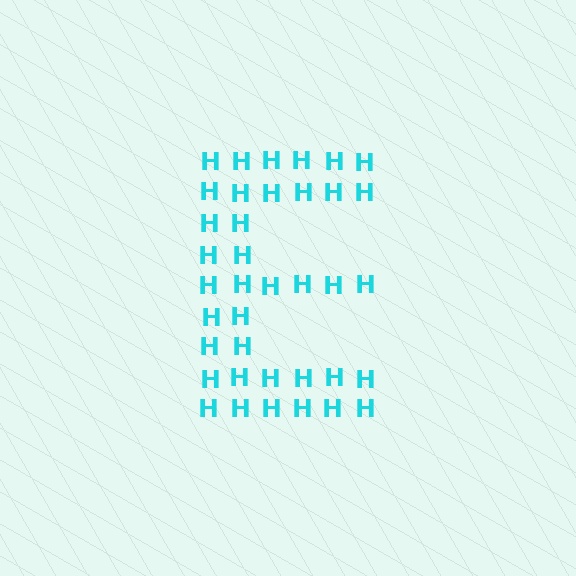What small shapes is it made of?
It is made of small letter H's.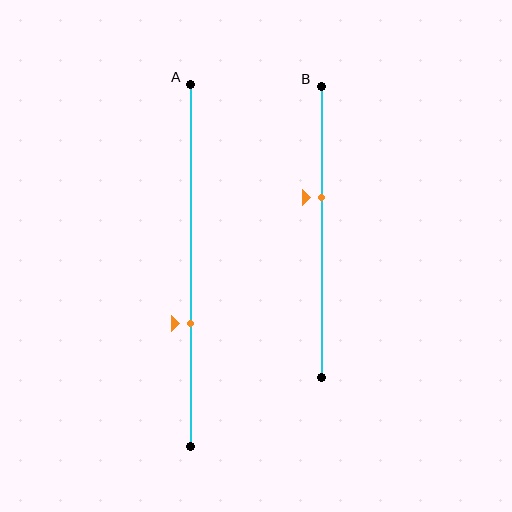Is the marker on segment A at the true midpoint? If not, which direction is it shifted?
No, the marker on segment A is shifted downward by about 16% of the segment length.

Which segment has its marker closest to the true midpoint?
Segment B has its marker closest to the true midpoint.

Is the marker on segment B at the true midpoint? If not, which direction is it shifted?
No, the marker on segment B is shifted upward by about 12% of the segment length.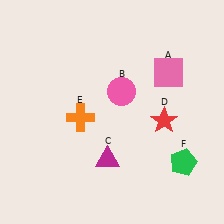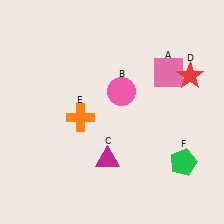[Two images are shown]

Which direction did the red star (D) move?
The red star (D) moved up.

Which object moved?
The red star (D) moved up.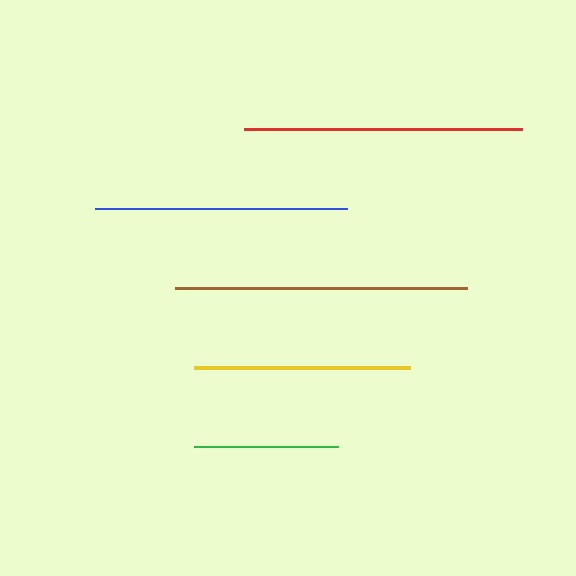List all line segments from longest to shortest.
From longest to shortest: brown, red, blue, yellow, green.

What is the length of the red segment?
The red segment is approximately 278 pixels long.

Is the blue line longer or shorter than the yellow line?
The blue line is longer than the yellow line.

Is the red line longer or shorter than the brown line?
The brown line is longer than the red line.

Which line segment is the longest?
The brown line is the longest at approximately 292 pixels.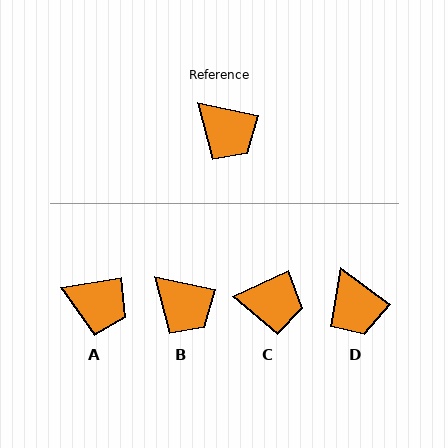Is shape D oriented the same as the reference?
No, it is off by about 25 degrees.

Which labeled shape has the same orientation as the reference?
B.